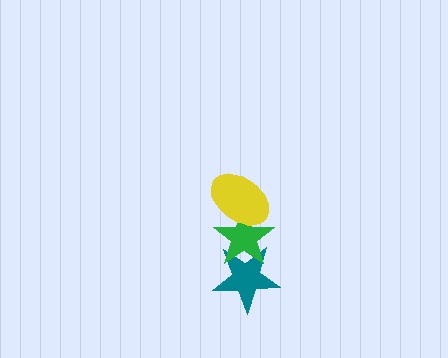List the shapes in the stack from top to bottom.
From top to bottom: the yellow ellipse, the green star, the teal star.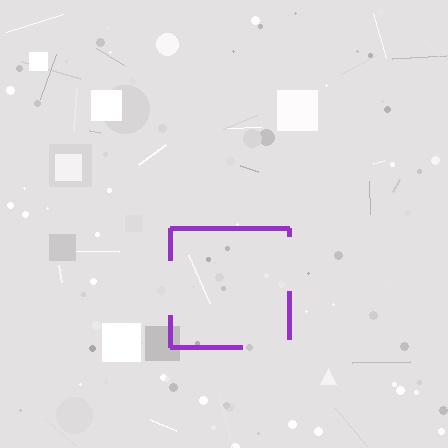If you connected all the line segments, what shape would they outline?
They would outline a square.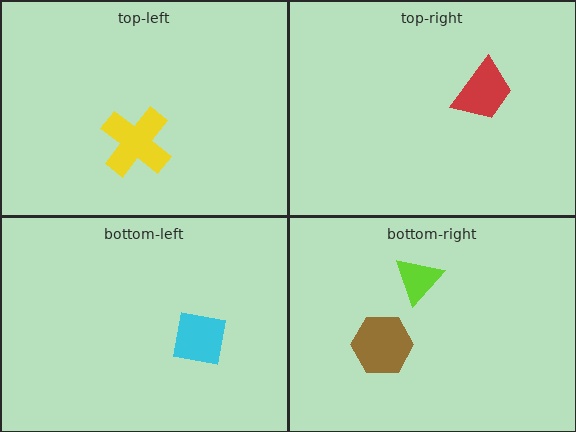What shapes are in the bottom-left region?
The cyan square.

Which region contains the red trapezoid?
The top-right region.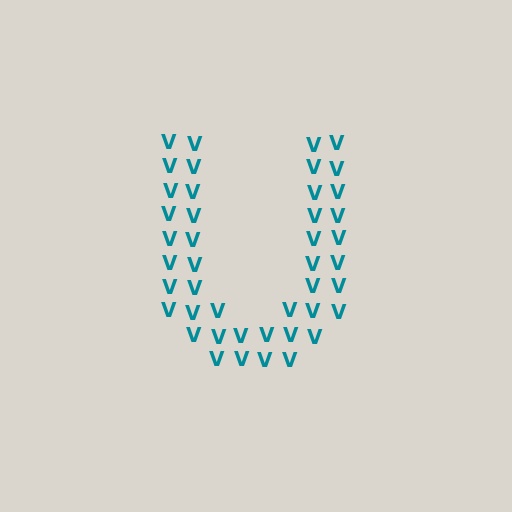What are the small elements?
The small elements are letter V's.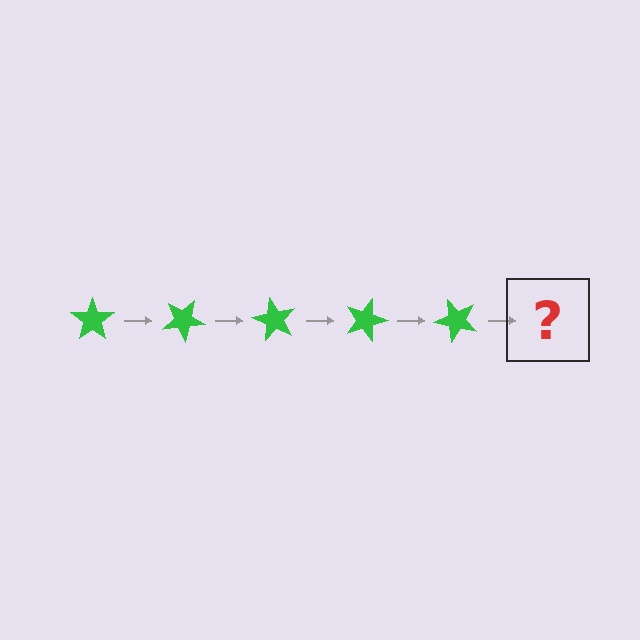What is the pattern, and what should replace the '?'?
The pattern is that the star rotates 30 degrees each step. The '?' should be a green star rotated 150 degrees.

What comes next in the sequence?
The next element should be a green star rotated 150 degrees.